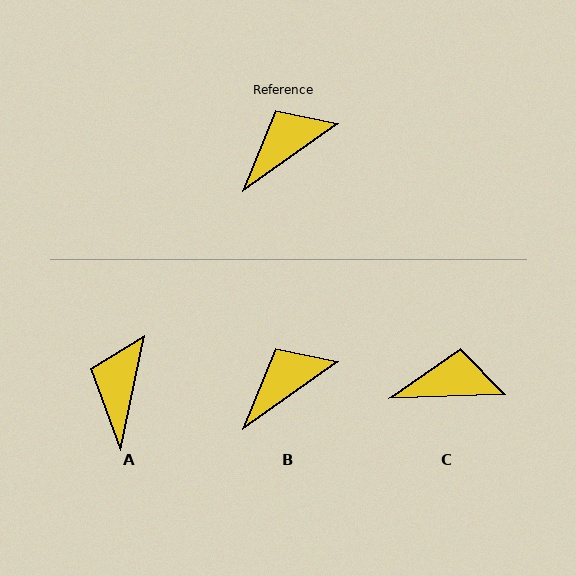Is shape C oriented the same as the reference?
No, it is off by about 33 degrees.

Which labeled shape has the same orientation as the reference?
B.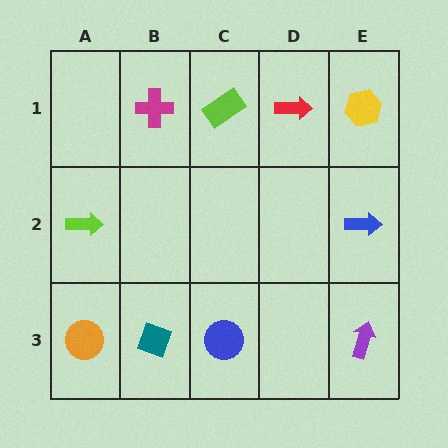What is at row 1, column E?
A yellow hexagon.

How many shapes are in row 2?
2 shapes.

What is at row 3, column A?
An orange circle.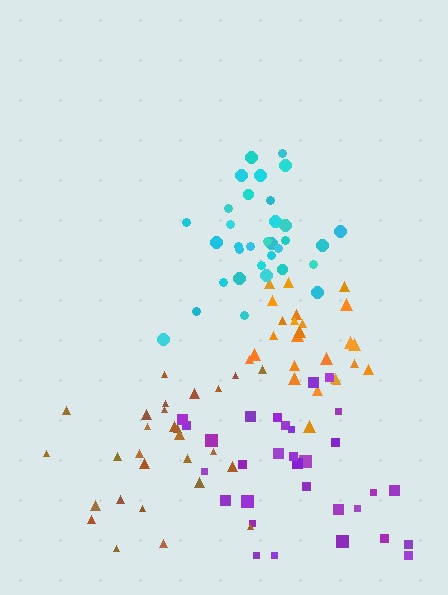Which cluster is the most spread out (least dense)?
Purple.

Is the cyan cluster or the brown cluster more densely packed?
Cyan.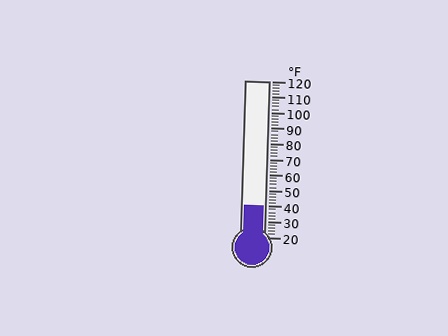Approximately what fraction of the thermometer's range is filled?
The thermometer is filled to approximately 20% of its range.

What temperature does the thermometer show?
The thermometer shows approximately 40°F.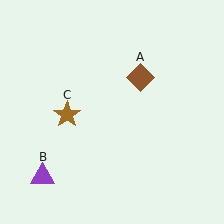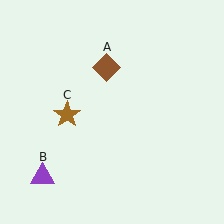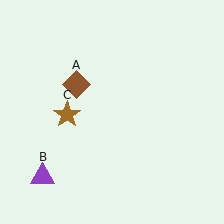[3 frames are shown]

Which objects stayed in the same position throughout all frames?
Purple triangle (object B) and brown star (object C) remained stationary.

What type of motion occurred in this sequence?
The brown diamond (object A) rotated counterclockwise around the center of the scene.